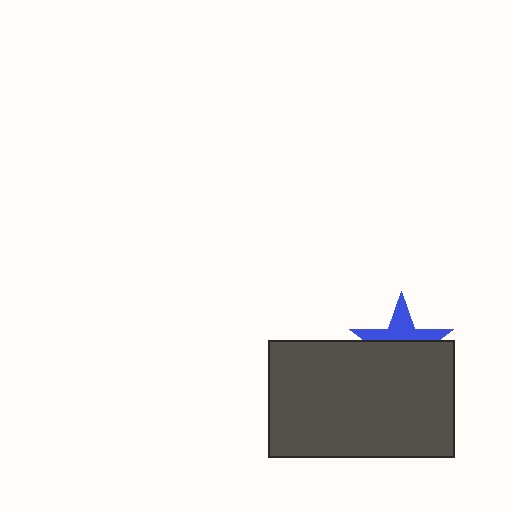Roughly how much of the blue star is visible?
A small part of it is visible (roughly 41%).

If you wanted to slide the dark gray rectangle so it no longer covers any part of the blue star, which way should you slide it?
Slide it down — that is the most direct way to separate the two shapes.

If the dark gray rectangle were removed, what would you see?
You would see the complete blue star.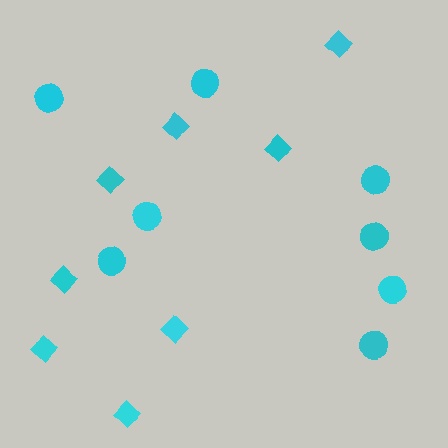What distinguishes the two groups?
There are 2 groups: one group of diamonds (8) and one group of circles (8).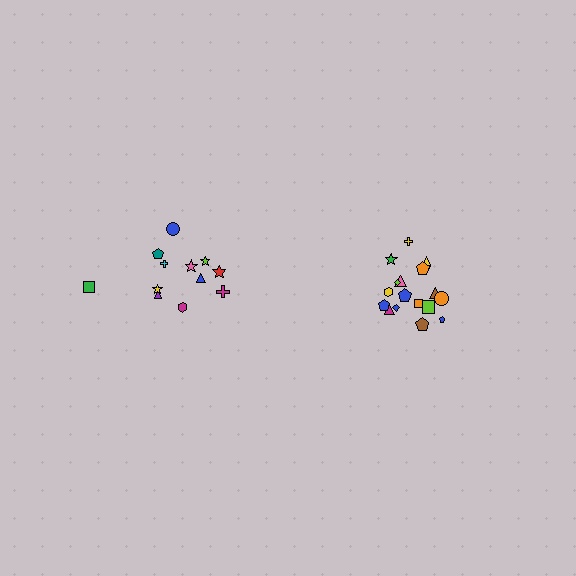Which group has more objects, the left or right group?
The right group.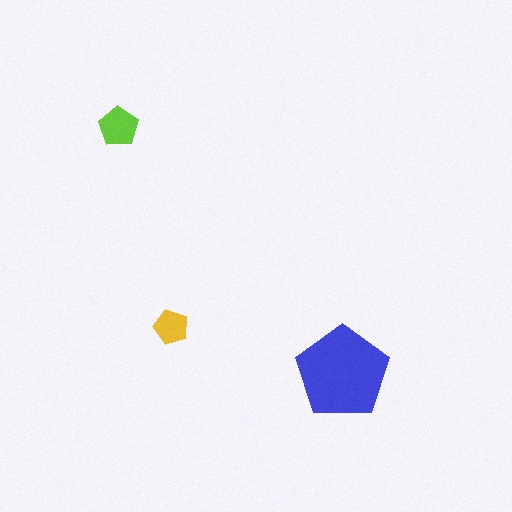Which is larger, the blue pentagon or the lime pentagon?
The blue one.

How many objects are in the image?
There are 3 objects in the image.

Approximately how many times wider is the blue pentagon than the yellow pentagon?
About 2.5 times wider.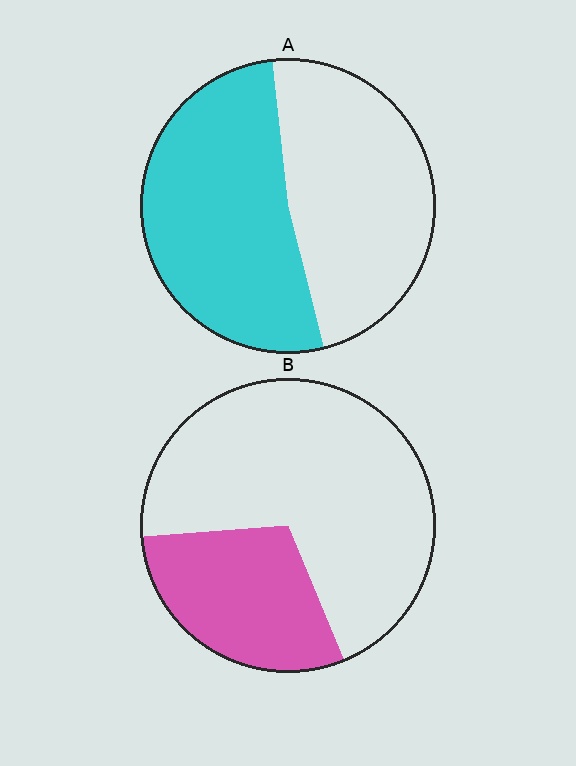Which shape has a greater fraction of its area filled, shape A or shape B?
Shape A.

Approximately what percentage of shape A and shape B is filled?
A is approximately 50% and B is approximately 30%.